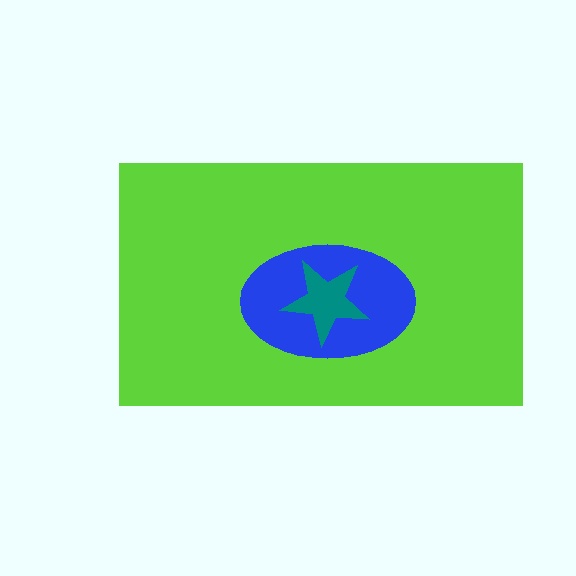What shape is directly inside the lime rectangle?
The blue ellipse.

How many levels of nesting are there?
3.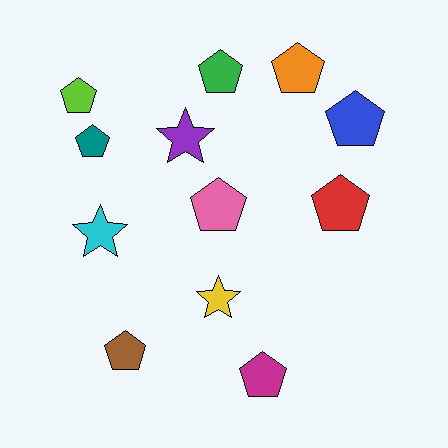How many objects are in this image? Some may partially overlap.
There are 12 objects.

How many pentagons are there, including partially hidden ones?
There are 9 pentagons.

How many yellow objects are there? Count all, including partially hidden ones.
There is 1 yellow object.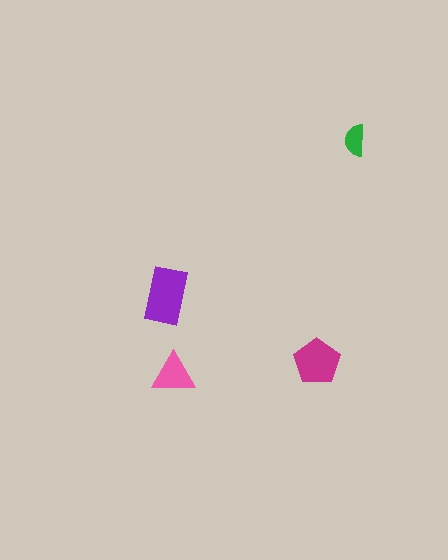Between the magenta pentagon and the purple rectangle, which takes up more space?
The purple rectangle.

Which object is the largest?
The purple rectangle.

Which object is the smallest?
The green semicircle.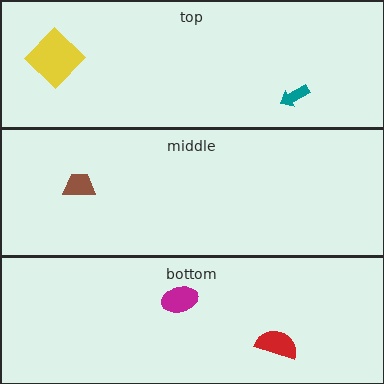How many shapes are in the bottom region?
2.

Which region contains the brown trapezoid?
The middle region.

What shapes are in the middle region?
The brown trapezoid.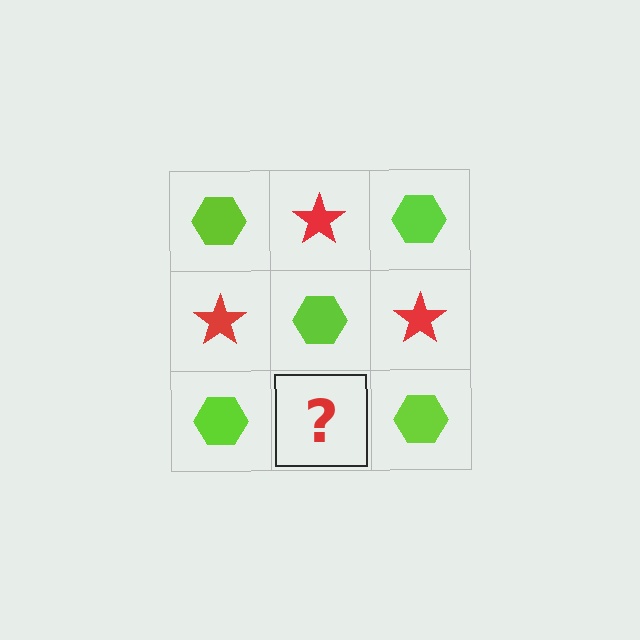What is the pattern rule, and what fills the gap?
The rule is that it alternates lime hexagon and red star in a checkerboard pattern. The gap should be filled with a red star.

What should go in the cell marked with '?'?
The missing cell should contain a red star.